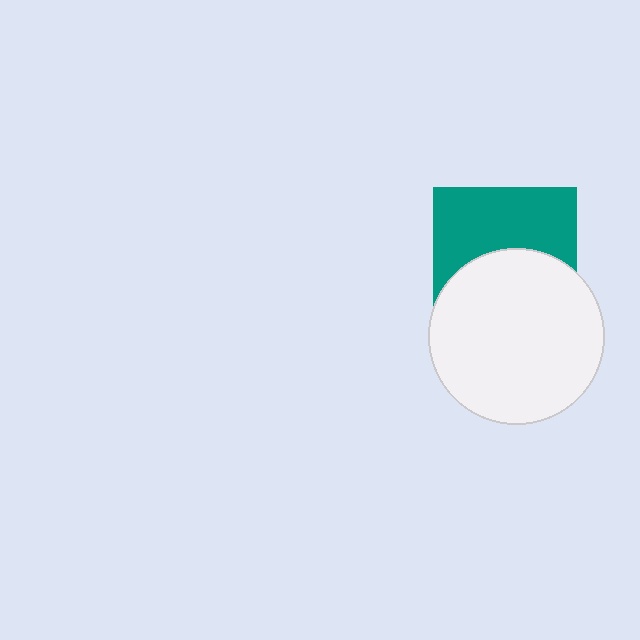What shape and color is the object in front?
The object in front is a white circle.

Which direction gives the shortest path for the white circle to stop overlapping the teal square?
Moving down gives the shortest separation.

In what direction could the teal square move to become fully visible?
The teal square could move up. That would shift it out from behind the white circle entirely.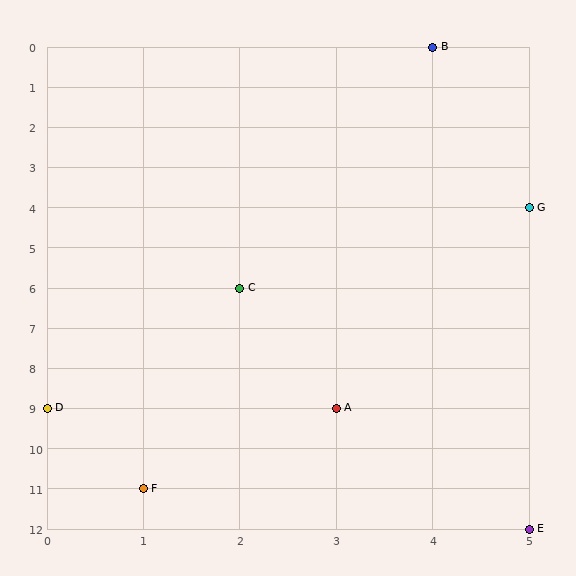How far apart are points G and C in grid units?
Points G and C are 3 columns and 2 rows apart (about 3.6 grid units diagonally).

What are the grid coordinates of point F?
Point F is at grid coordinates (1, 11).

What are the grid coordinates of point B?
Point B is at grid coordinates (4, 0).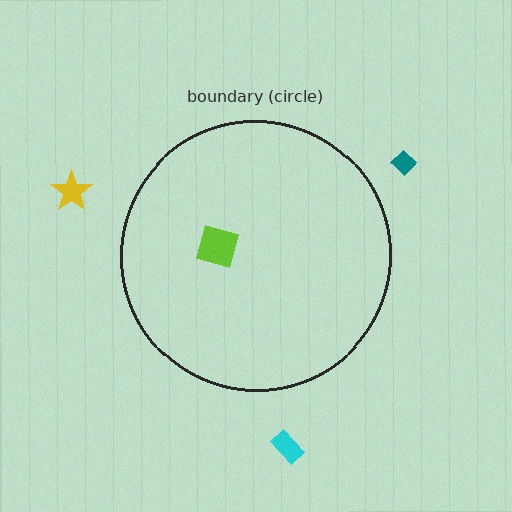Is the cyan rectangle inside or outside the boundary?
Outside.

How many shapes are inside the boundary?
1 inside, 3 outside.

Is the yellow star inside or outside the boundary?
Outside.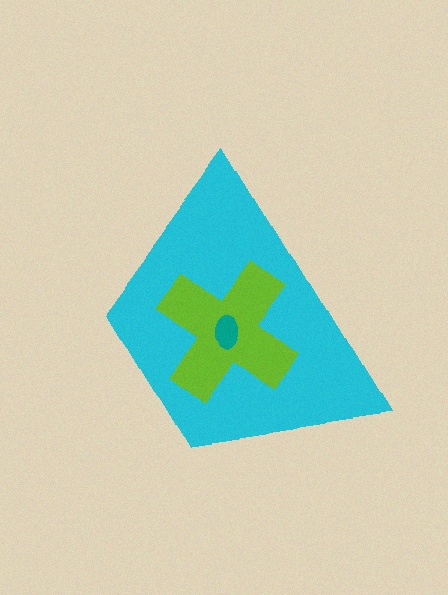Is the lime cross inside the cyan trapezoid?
Yes.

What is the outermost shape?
The cyan trapezoid.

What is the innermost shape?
The teal ellipse.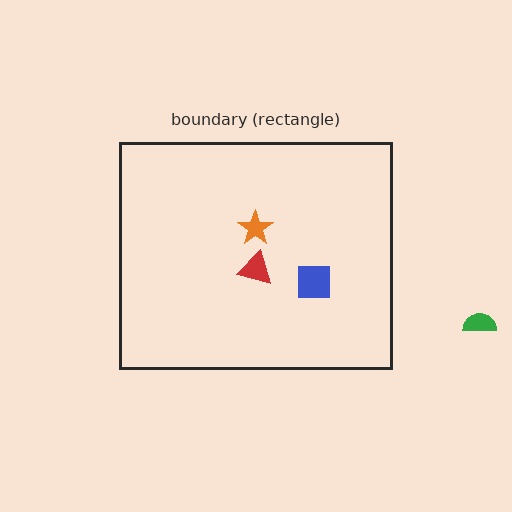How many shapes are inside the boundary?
3 inside, 1 outside.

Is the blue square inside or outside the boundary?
Inside.